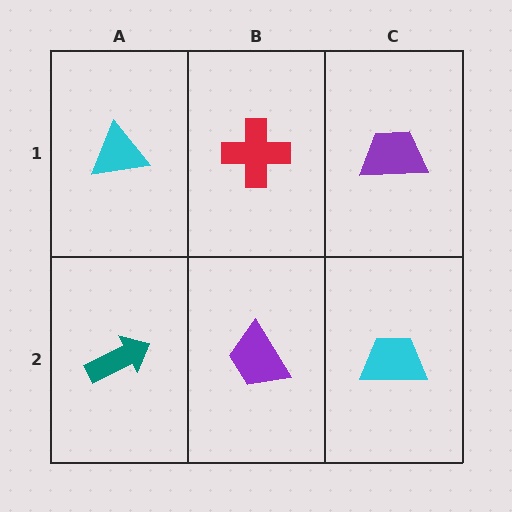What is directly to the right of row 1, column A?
A red cross.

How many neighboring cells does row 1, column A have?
2.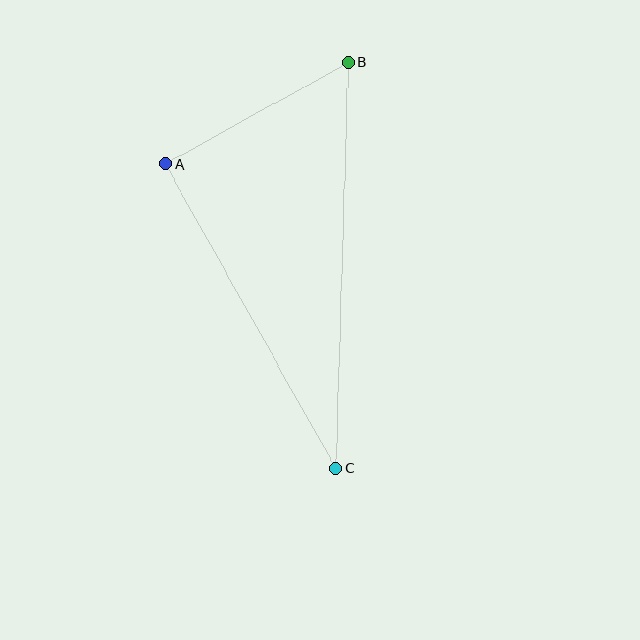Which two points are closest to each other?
Points A and B are closest to each other.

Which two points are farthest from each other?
Points B and C are farthest from each other.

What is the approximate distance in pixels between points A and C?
The distance between A and C is approximately 349 pixels.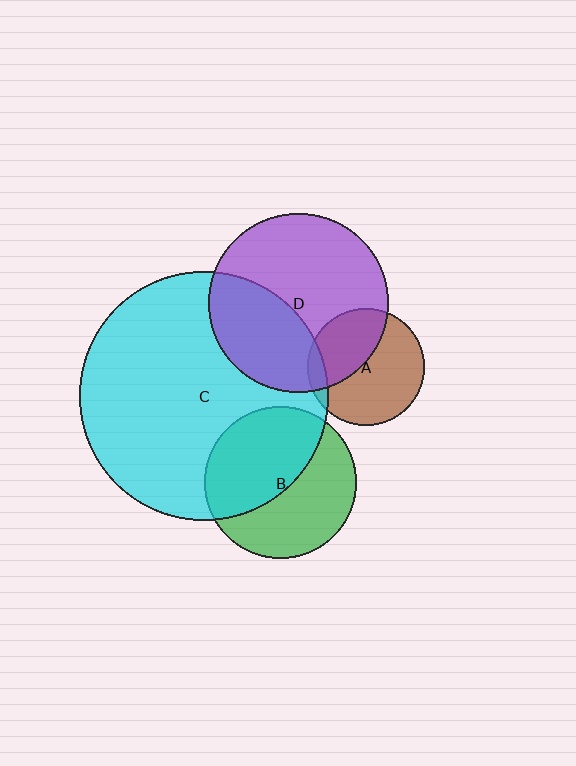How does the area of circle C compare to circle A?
Approximately 4.5 times.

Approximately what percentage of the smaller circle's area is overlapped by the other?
Approximately 40%.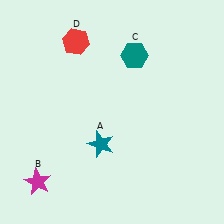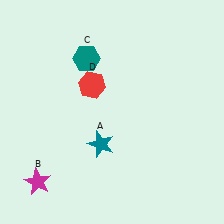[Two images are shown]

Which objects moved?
The objects that moved are: the teal hexagon (C), the red hexagon (D).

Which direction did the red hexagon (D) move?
The red hexagon (D) moved down.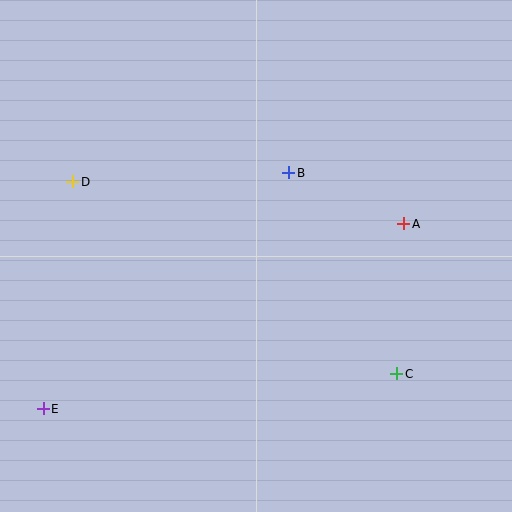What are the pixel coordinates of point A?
Point A is at (404, 224).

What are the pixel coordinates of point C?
Point C is at (397, 374).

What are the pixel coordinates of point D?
Point D is at (73, 182).